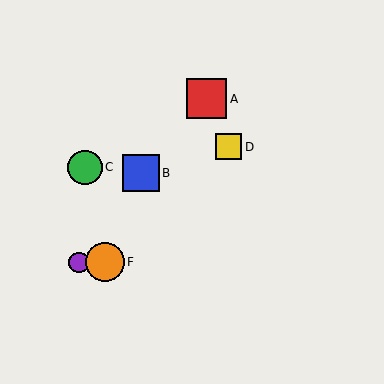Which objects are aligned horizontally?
Objects E, F are aligned horizontally.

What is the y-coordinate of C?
Object C is at y≈167.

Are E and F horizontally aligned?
Yes, both are at y≈262.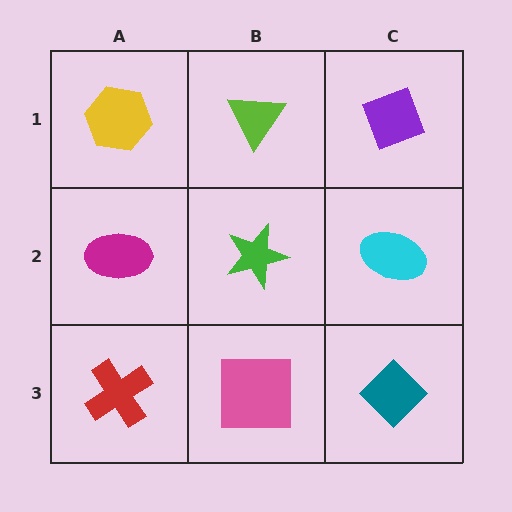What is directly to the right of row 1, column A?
A lime triangle.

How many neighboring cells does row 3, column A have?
2.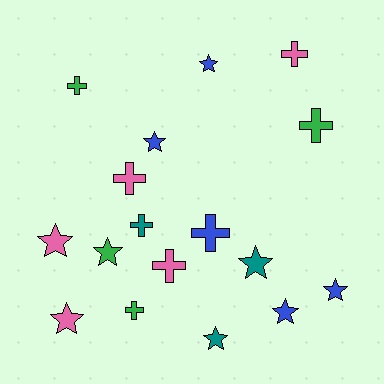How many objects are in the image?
There are 17 objects.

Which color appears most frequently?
Pink, with 5 objects.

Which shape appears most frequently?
Star, with 9 objects.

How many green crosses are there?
There are 3 green crosses.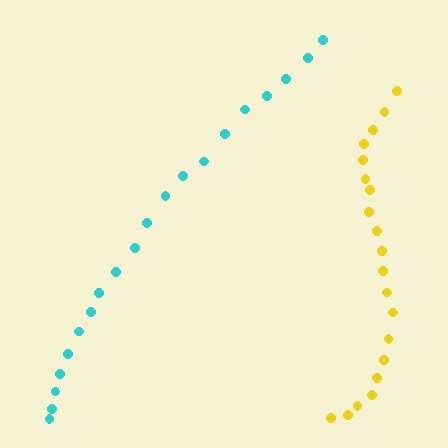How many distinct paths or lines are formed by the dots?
There are 2 distinct paths.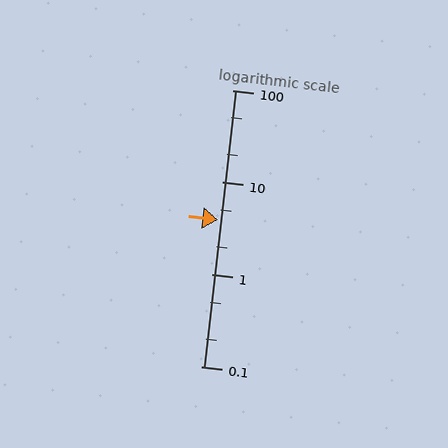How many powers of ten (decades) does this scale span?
The scale spans 3 decades, from 0.1 to 100.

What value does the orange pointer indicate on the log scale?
The pointer indicates approximately 3.9.